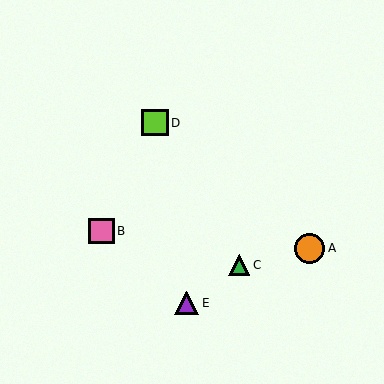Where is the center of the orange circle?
The center of the orange circle is at (310, 248).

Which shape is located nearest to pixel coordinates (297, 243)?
The orange circle (labeled A) at (310, 248) is nearest to that location.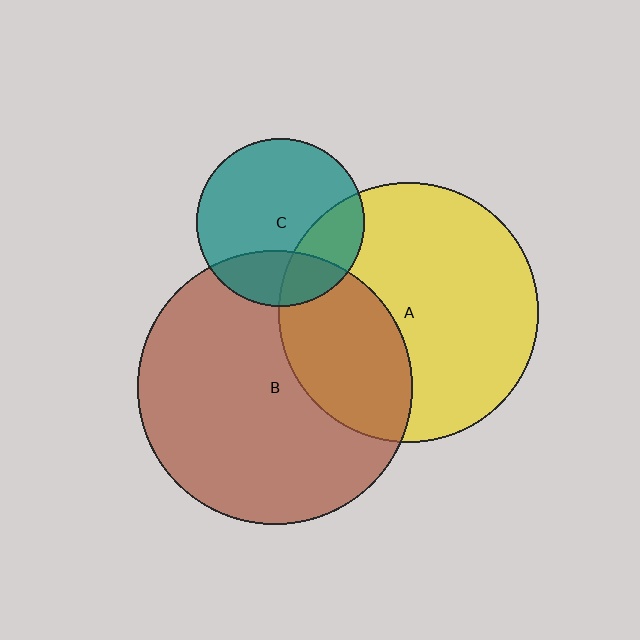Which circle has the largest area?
Circle B (brown).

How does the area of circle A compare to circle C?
Approximately 2.4 times.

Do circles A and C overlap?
Yes.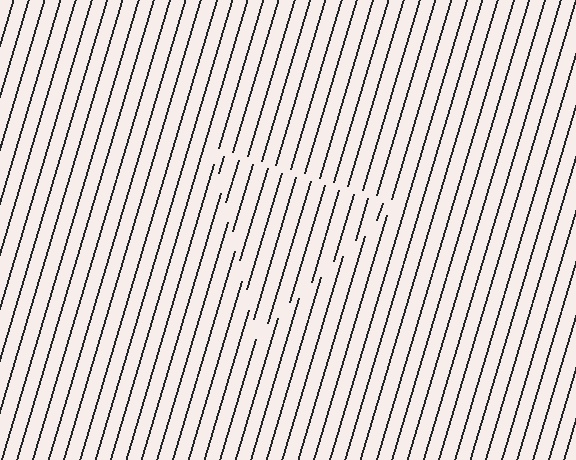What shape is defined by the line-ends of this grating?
An illusory triangle. The interior of the shape contains the same grating, shifted by half a period — the contour is defined by the phase discontinuity where line-ends from the inner and outer gratings abut.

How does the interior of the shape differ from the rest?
The interior of the shape contains the same grating, shifted by half a period — the contour is defined by the phase discontinuity where line-ends from the inner and outer gratings abut.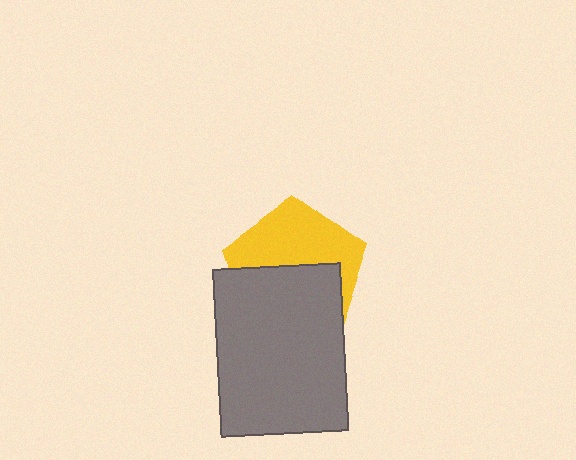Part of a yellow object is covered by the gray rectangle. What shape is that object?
It is a pentagon.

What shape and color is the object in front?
The object in front is a gray rectangle.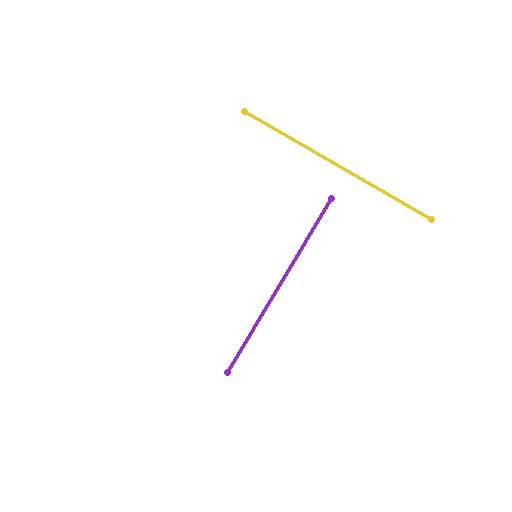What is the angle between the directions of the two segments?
Approximately 89 degrees.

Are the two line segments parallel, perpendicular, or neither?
Perpendicular — they meet at approximately 89°.